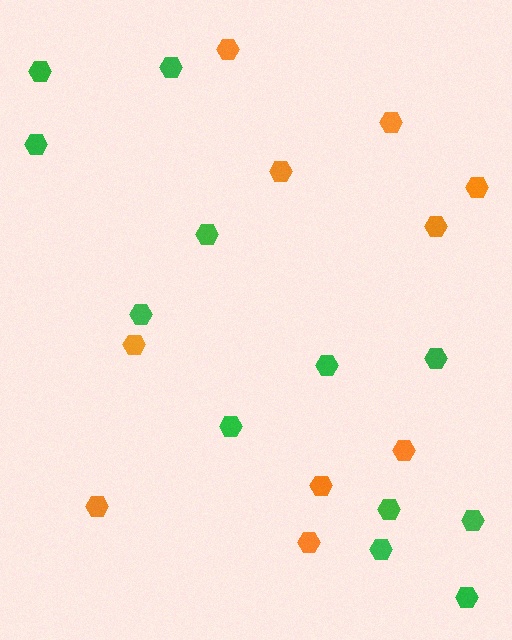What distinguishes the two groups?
There are 2 groups: one group of orange hexagons (10) and one group of green hexagons (12).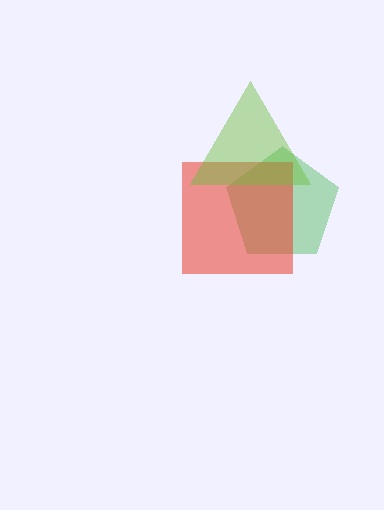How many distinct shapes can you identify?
There are 3 distinct shapes: a green pentagon, a red square, a lime triangle.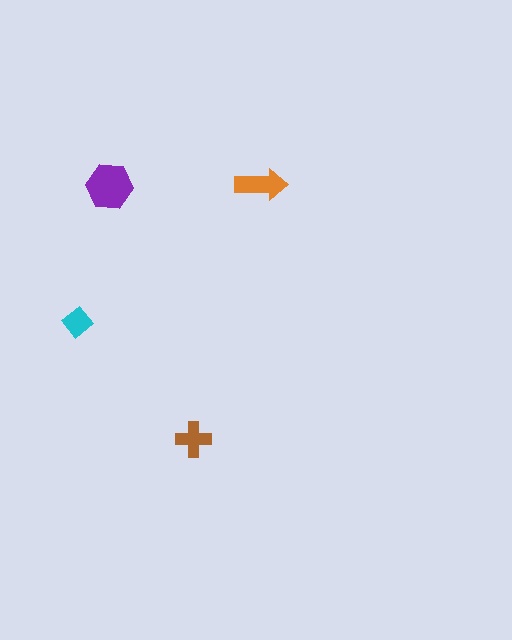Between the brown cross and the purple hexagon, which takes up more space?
The purple hexagon.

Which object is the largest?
The purple hexagon.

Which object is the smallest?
The cyan diamond.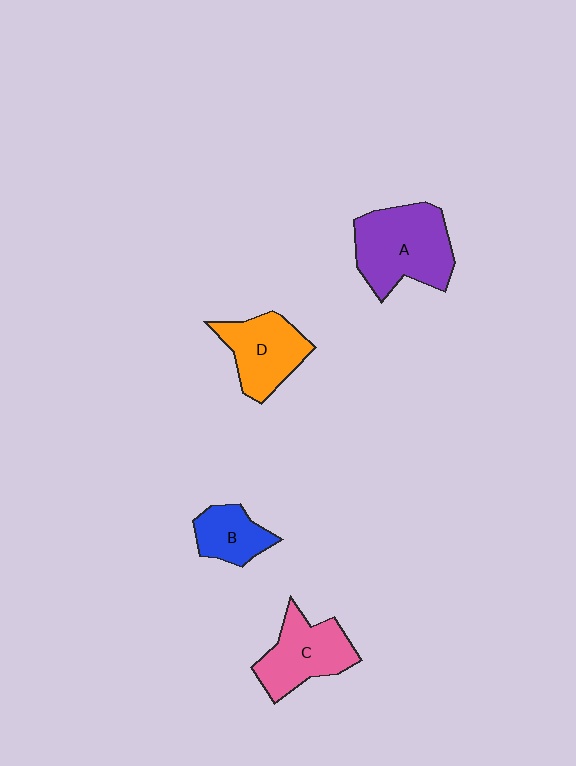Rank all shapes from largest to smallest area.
From largest to smallest: A (purple), C (pink), D (orange), B (blue).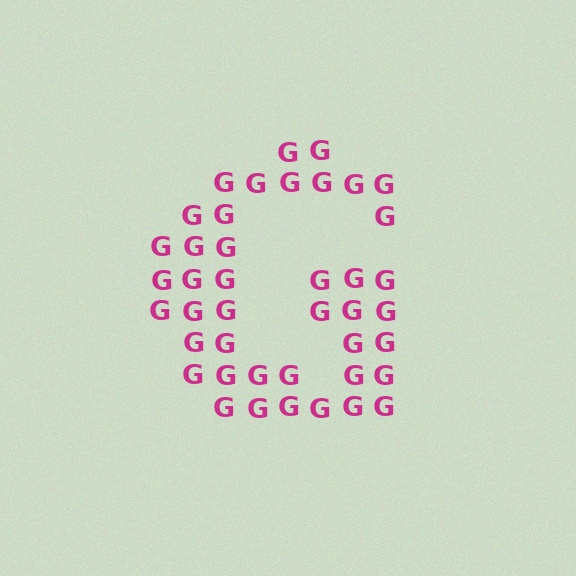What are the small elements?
The small elements are letter G's.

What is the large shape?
The large shape is the letter G.